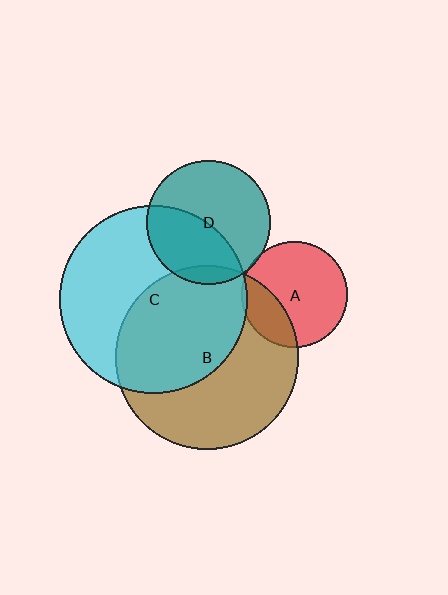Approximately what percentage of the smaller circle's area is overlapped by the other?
Approximately 45%.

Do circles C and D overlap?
Yes.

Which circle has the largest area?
Circle C (cyan).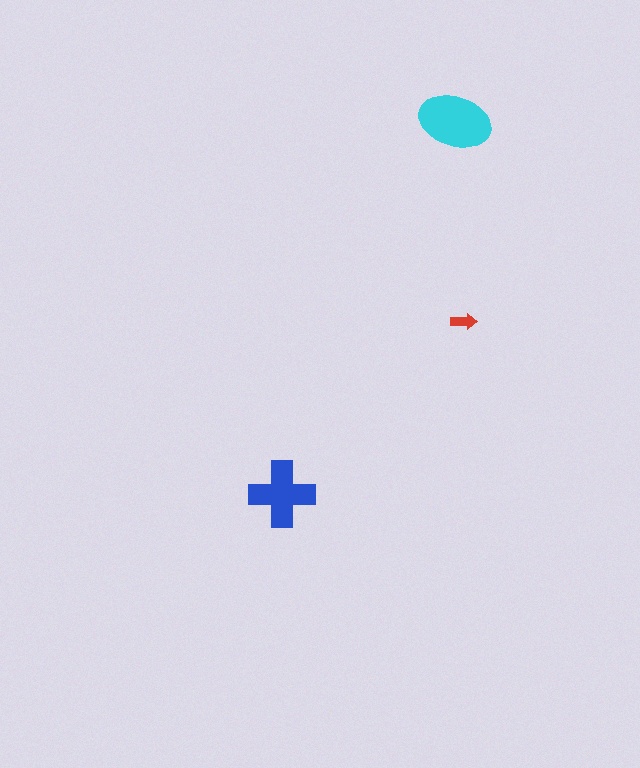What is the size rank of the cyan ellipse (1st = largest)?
1st.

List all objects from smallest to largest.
The red arrow, the blue cross, the cyan ellipse.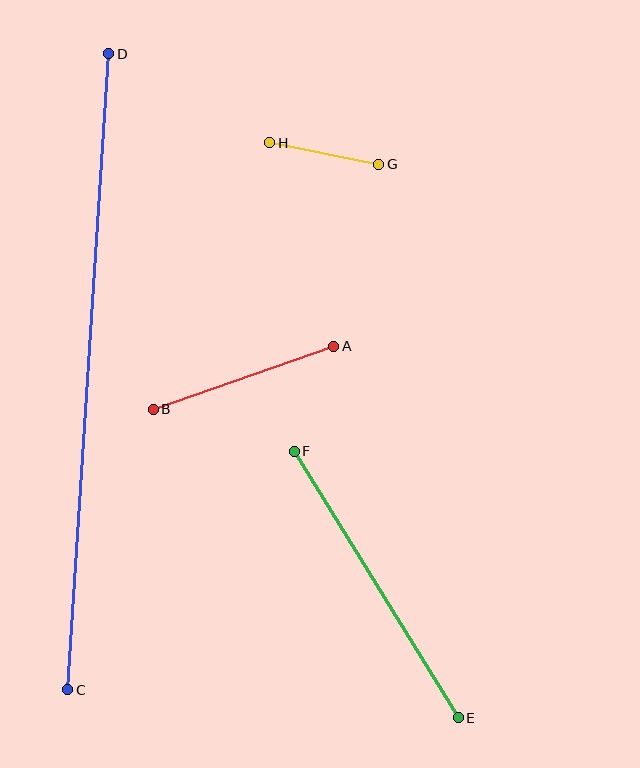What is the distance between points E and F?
The distance is approximately 313 pixels.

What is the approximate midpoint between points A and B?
The midpoint is at approximately (244, 378) pixels.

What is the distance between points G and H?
The distance is approximately 111 pixels.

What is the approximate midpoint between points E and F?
The midpoint is at approximately (376, 584) pixels.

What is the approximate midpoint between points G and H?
The midpoint is at approximately (324, 153) pixels.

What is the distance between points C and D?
The distance is approximately 637 pixels.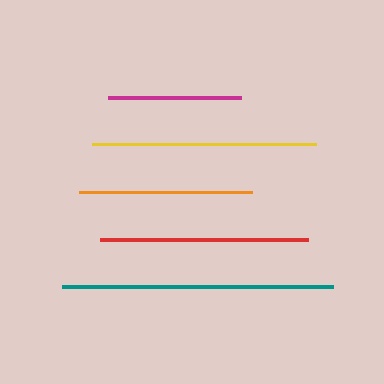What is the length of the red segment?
The red segment is approximately 207 pixels long.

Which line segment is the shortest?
The magenta line is the shortest at approximately 133 pixels.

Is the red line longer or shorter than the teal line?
The teal line is longer than the red line.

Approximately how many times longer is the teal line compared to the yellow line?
The teal line is approximately 1.2 times the length of the yellow line.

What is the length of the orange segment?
The orange segment is approximately 173 pixels long.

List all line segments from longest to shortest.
From longest to shortest: teal, yellow, red, orange, magenta.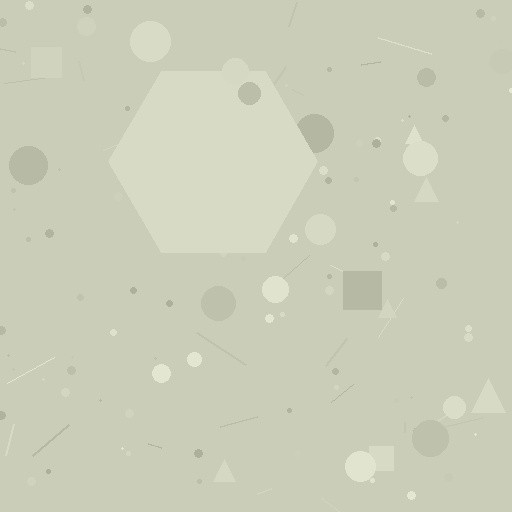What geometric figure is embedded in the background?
A hexagon is embedded in the background.